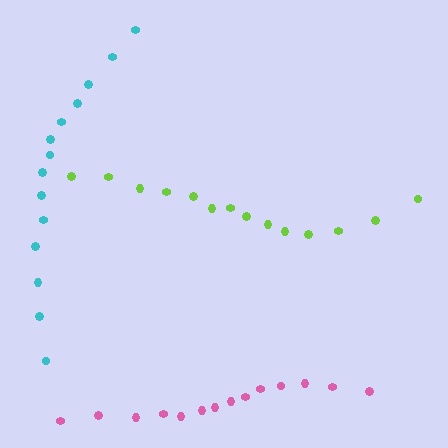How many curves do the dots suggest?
There are 3 distinct paths.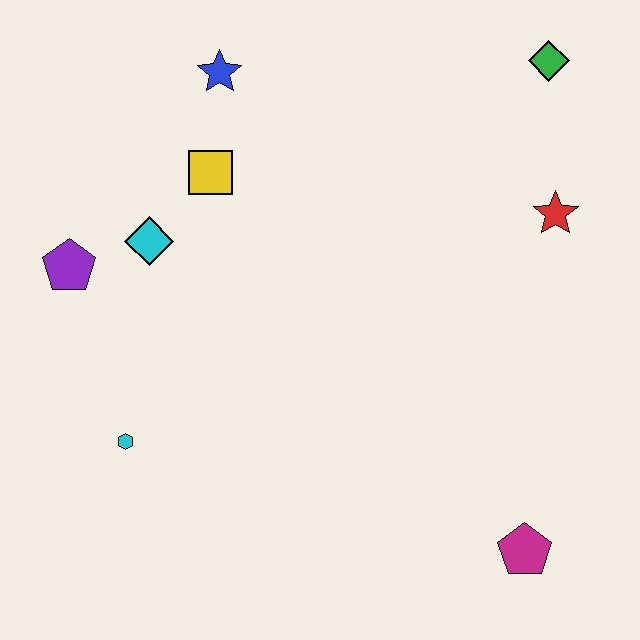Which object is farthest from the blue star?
The magenta pentagon is farthest from the blue star.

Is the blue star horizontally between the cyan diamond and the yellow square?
No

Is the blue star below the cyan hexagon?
No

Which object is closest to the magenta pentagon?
The red star is closest to the magenta pentagon.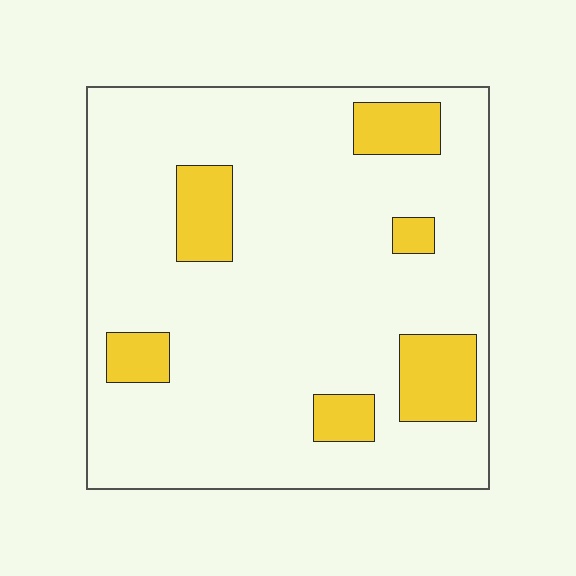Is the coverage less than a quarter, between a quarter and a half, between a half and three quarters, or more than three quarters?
Less than a quarter.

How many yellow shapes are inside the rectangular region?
6.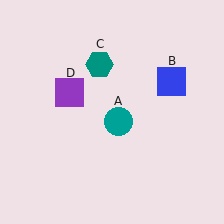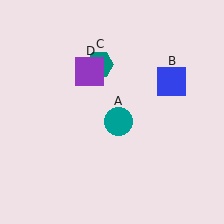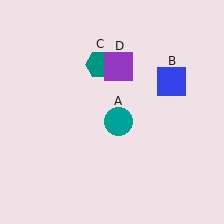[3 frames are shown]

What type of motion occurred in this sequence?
The purple square (object D) rotated clockwise around the center of the scene.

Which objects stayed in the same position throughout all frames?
Teal circle (object A) and blue square (object B) and teal hexagon (object C) remained stationary.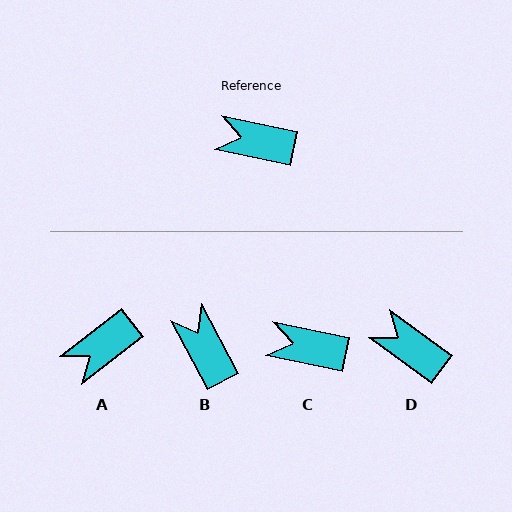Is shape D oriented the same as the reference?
No, it is off by about 24 degrees.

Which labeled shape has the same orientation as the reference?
C.